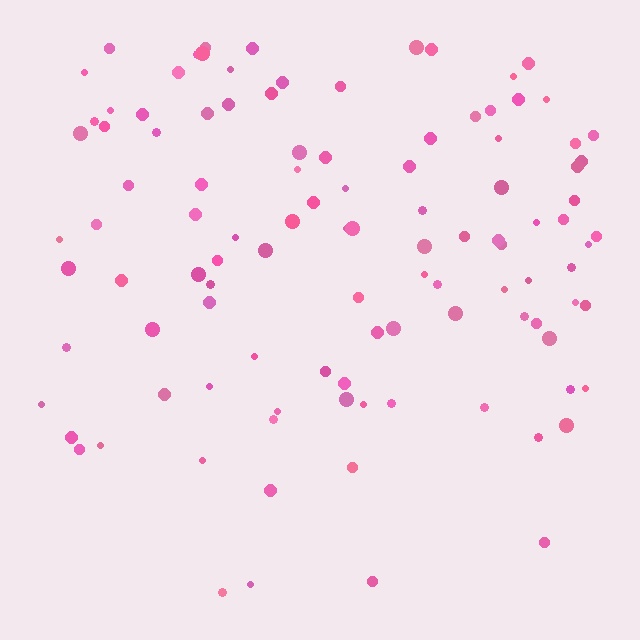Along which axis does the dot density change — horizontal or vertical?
Vertical.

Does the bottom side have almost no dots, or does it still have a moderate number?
Still a moderate number, just noticeably fewer than the top.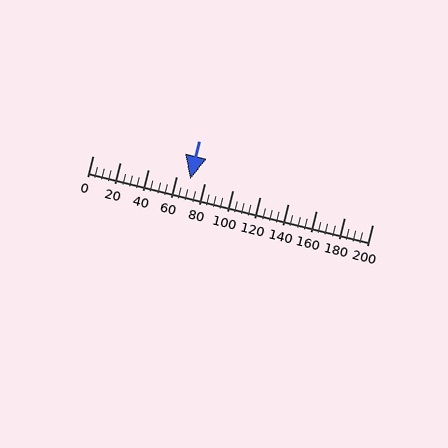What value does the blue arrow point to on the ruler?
The blue arrow points to approximately 70.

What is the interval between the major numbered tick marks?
The major tick marks are spaced 20 units apart.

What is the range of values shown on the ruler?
The ruler shows values from 0 to 200.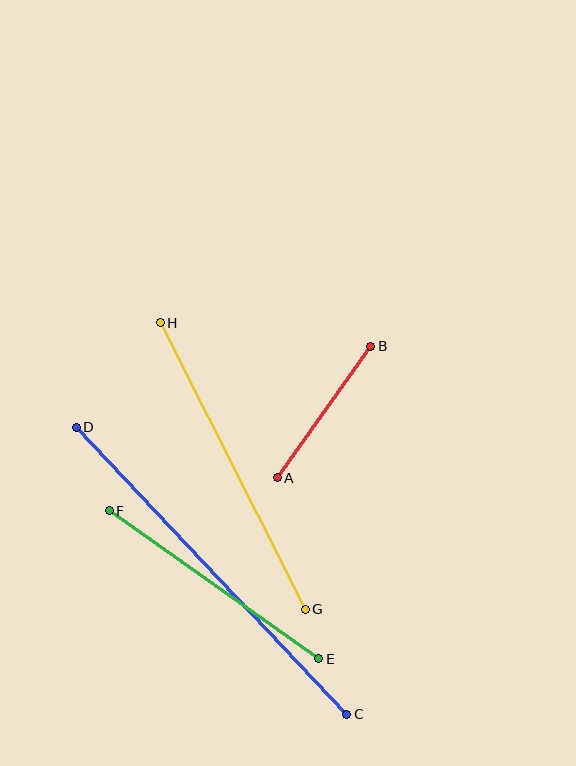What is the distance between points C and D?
The distance is approximately 394 pixels.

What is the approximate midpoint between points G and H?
The midpoint is at approximately (233, 466) pixels.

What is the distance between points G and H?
The distance is approximately 321 pixels.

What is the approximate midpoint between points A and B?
The midpoint is at approximately (324, 412) pixels.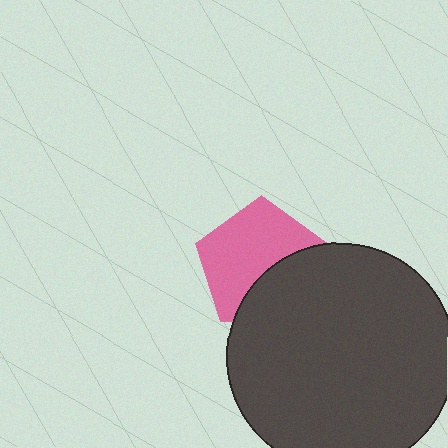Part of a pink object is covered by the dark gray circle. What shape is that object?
It is a pentagon.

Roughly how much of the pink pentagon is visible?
About half of it is visible (roughly 63%).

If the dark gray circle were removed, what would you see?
You would see the complete pink pentagon.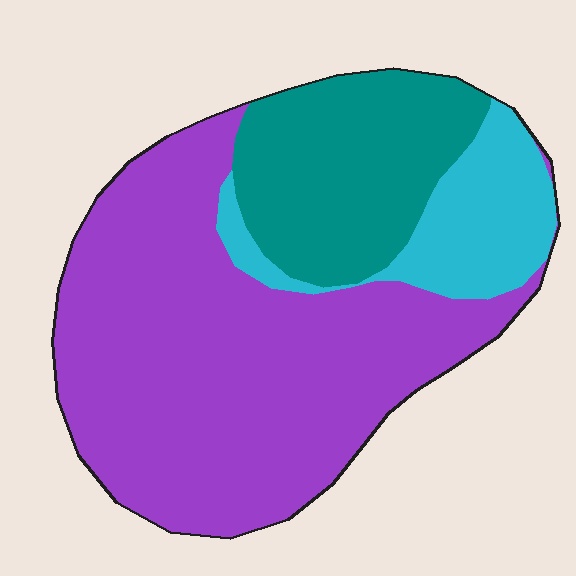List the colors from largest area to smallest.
From largest to smallest: purple, teal, cyan.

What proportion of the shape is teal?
Teal covers roughly 25% of the shape.